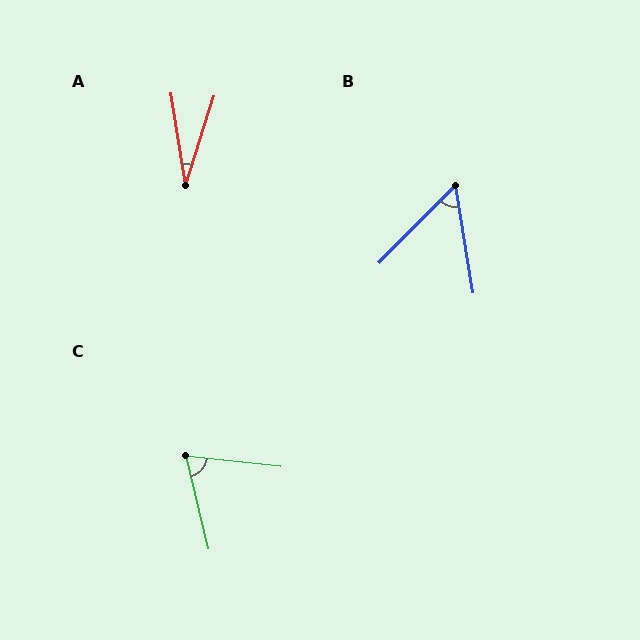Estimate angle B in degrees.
Approximately 54 degrees.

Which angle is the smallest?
A, at approximately 26 degrees.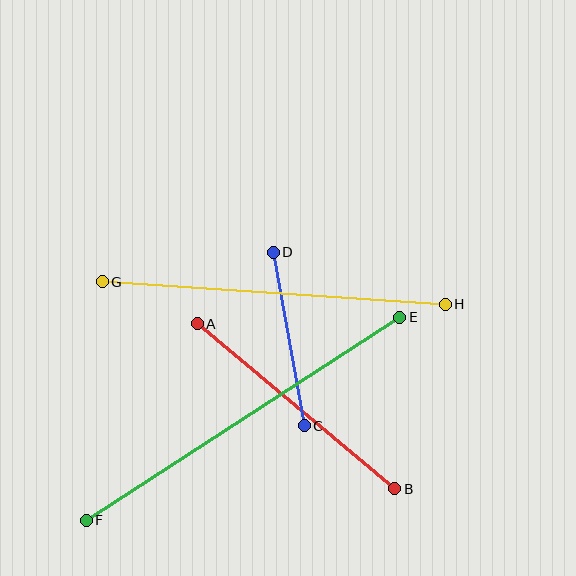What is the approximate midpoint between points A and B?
The midpoint is at approximately (296, 406) pixels.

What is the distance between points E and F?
The distance is approximately 374 pixels.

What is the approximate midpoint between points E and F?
The midpoint is at approximately (243, 419) pixels.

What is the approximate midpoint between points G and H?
The midpoint is at approximately (274, 293) pixels.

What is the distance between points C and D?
The distance is approximately 176 pixels.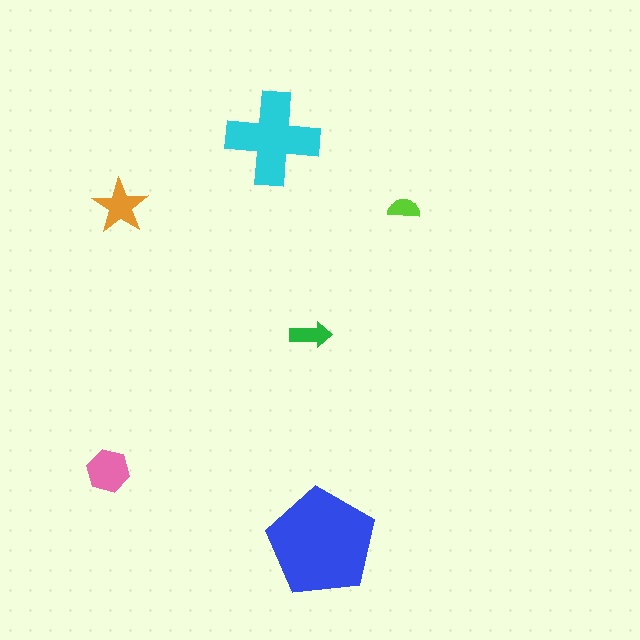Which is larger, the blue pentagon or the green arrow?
The blue pentagon.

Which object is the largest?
The blue pentagon.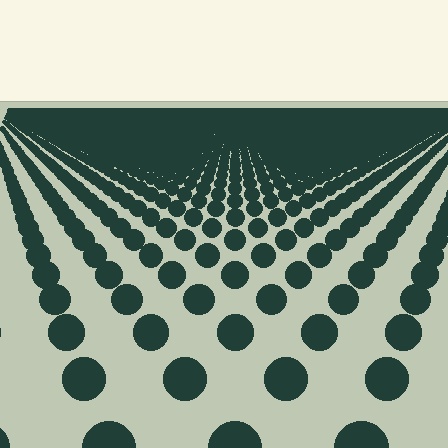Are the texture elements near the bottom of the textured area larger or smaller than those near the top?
Larger. Near the bottom, elements are closer to the viewer and appear at a bigger on-screen size.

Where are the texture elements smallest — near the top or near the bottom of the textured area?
Near the top.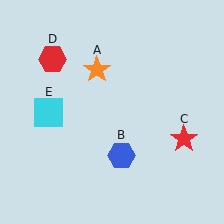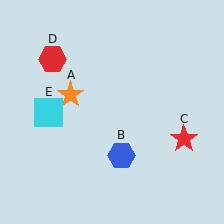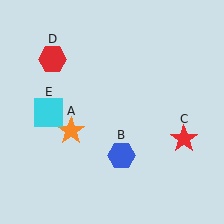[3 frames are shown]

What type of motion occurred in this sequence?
The orange star (object A) rotated counterclockwise around the center of the scene.